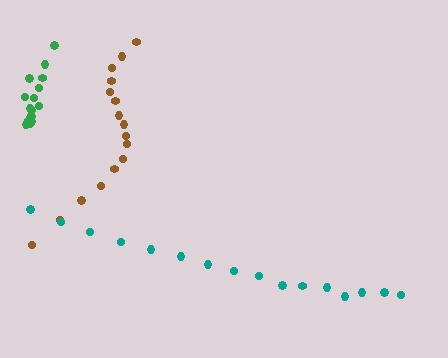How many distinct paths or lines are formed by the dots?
There are 3 distinct paths.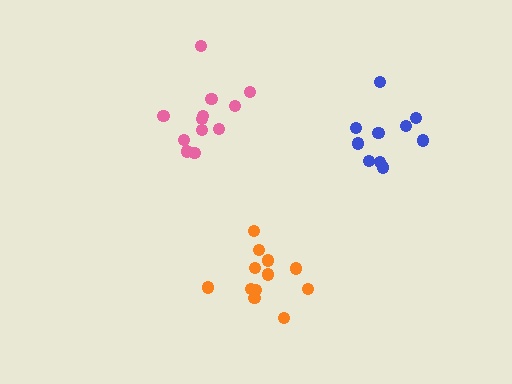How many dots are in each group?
Group 1: 12 dots, Group 2: 12 dots, Group 3: 10 dots (34 total).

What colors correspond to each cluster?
The clusters are colored: orange, pink, blue.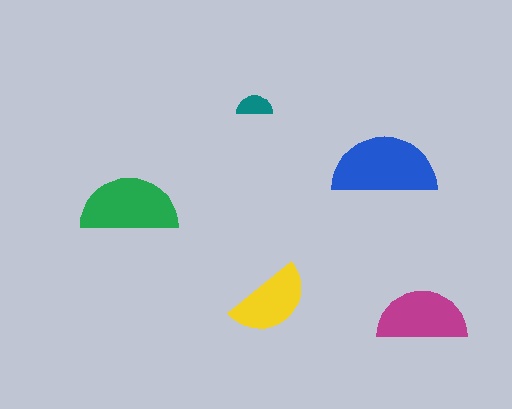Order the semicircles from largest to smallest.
the blue one, the green one, the magenta one, the yellow one, the teal one.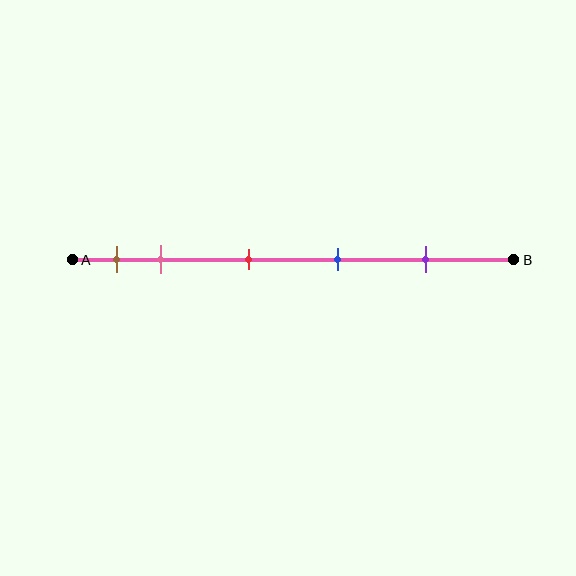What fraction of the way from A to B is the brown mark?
The brown mark is approximately 10% (0.1) of the way from A to B.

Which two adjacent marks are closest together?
The brown and pink marks are the closest adjacent pair.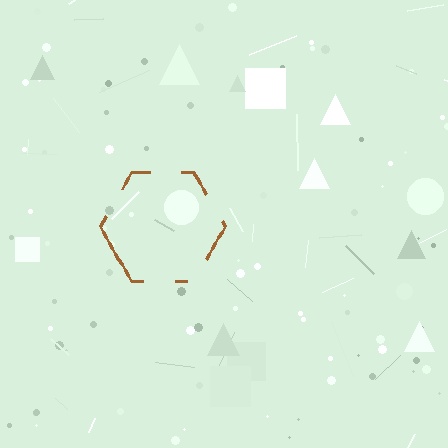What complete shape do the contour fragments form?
The contour fragments form a hexagon.